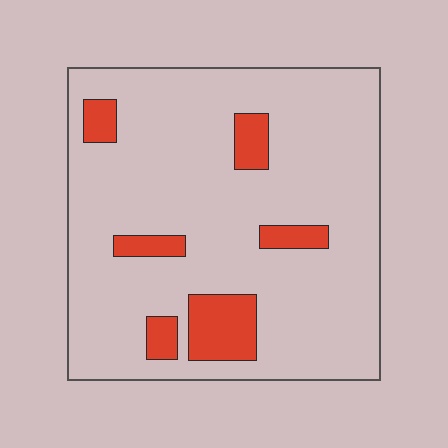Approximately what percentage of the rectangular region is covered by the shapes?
Approximately 15%.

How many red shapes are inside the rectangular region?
6.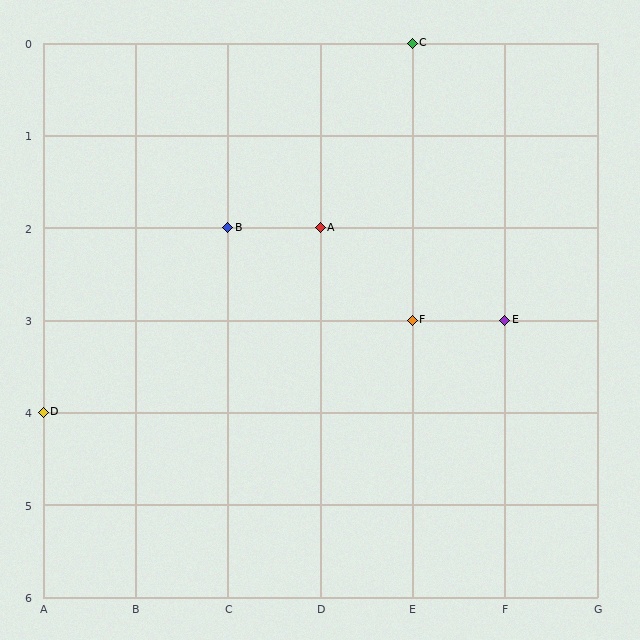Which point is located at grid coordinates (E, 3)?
Point F is at (E, 3).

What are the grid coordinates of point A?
Point A is at grid coordinates (D, 2).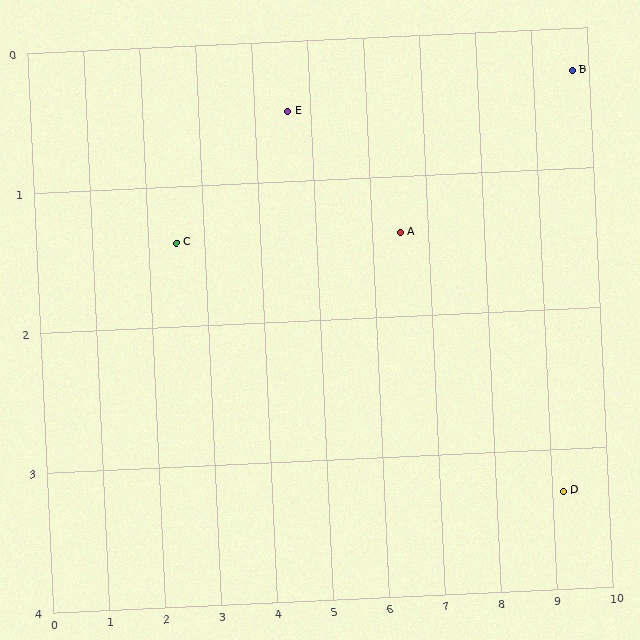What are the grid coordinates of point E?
Point E is at approximately (4.6, 0.5).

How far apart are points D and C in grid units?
Points D and C are about 7.0 grid units apart.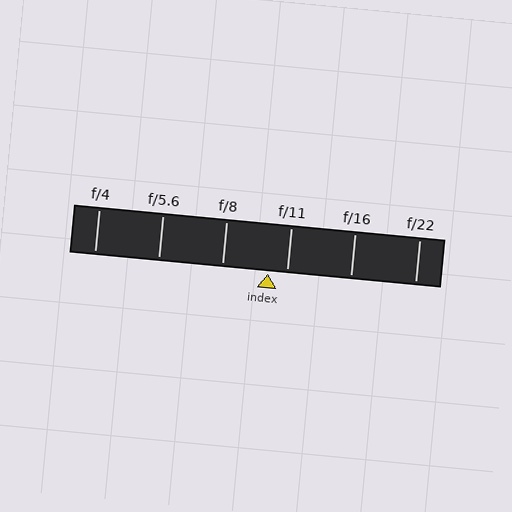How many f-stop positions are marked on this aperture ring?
There are 6 f-stop positions marked.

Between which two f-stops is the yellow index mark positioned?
The index mark is between f/8 and f/11.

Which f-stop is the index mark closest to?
The index mark is closest to f/11.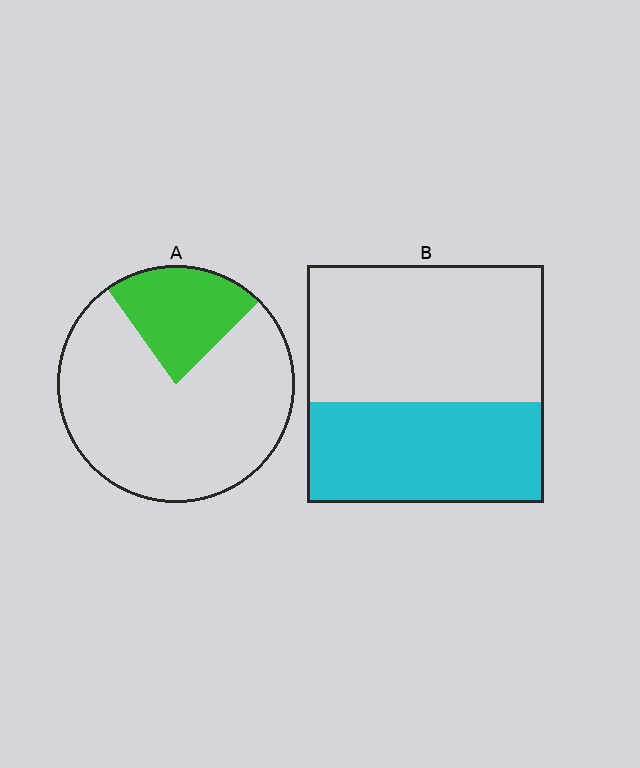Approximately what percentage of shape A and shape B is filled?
A is approximately 25% and B is approximately 40%.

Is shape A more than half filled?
No.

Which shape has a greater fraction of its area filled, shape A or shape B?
Shape B.